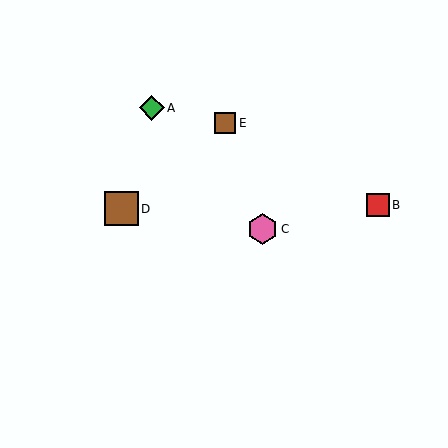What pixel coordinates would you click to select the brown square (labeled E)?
Click at (225, 123) to select the brown square E.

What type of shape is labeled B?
Shape B is a red square.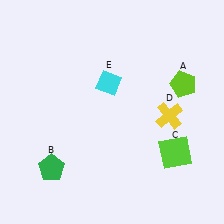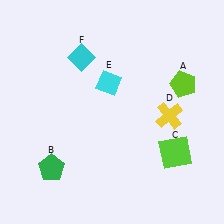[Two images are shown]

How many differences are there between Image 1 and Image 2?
There is 1 difference between the two images.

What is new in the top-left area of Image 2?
A cyan diamond (F) was added in the top-left area of Image 2.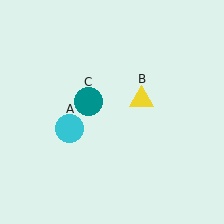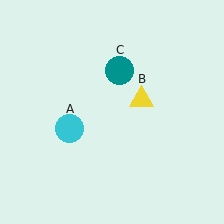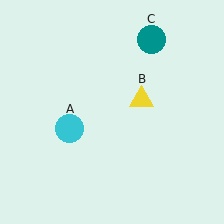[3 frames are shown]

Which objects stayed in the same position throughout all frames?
Cyan circle (object A) and yellow triangle (object B) remained stationary.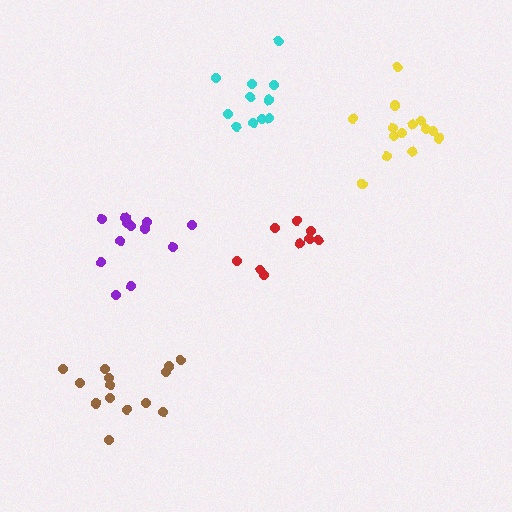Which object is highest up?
The cyan cluster is topmost.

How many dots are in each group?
Group 1: 9 dots, Group 2: 12 dots, Group 3: 14 dots, Group 4: 11 dots, Group 5: 14 dots (60 total).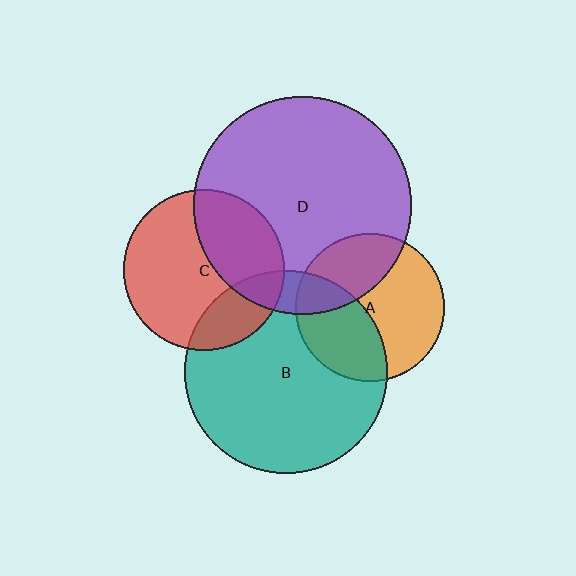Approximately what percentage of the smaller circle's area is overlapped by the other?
Approximately 20%.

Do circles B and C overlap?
Yes.